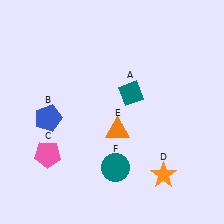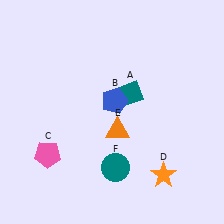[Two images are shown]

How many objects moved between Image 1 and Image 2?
1 object moved between the two images.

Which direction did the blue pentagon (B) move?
The blue pentagon (B) moved right.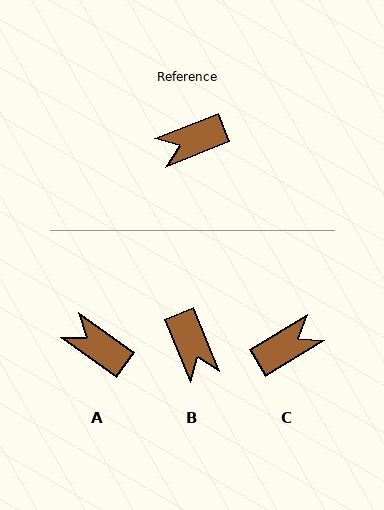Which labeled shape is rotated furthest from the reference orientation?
C, about 170 degrees away.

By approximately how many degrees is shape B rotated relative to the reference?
Approximately 90 degrees counter-clockwise.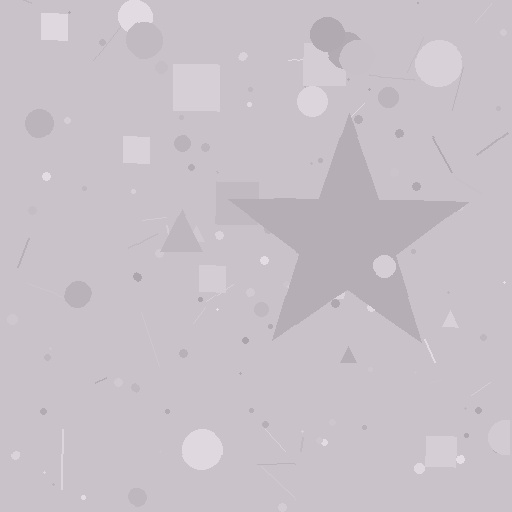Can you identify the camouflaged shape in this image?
The camouflaged shape is a star.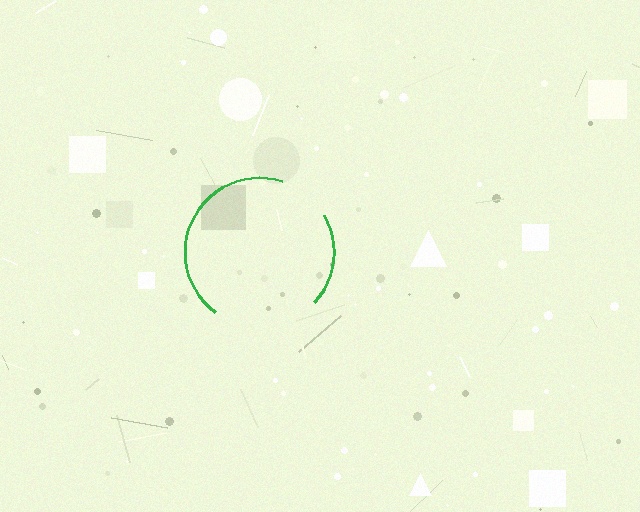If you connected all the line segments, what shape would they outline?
They would outline a circle.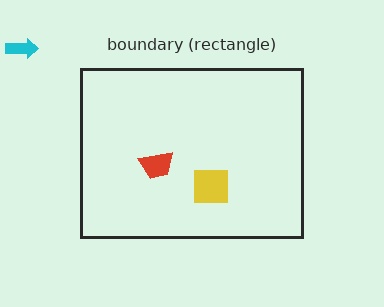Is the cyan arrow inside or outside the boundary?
Outside.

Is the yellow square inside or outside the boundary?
Inside.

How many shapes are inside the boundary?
2 inside, 1 outside.